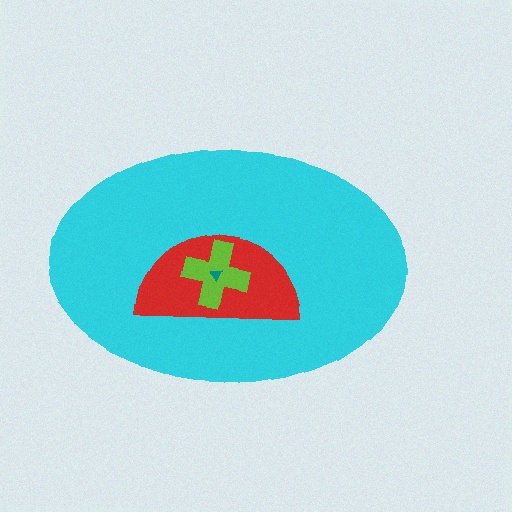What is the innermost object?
The teal triangle.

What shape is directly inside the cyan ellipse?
The red semicircle.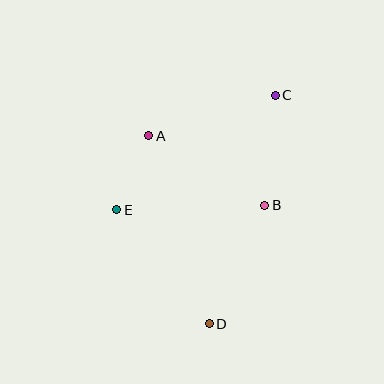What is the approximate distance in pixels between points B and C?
The distance between B and C is approximately 110 pixels.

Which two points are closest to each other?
Points A and E are closest to each other.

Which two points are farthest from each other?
Points C and D are farthest from each other.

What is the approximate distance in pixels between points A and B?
The distance between A and B is approximately 135 pixels.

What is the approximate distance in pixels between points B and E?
The distance between B and E is approximately 148 pixels.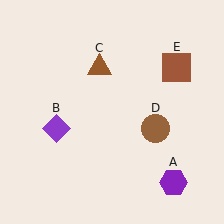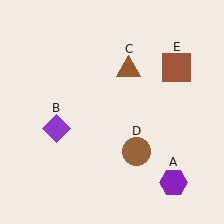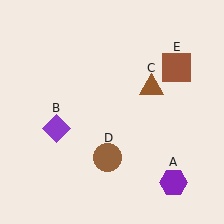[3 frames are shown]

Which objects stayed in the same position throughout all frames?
Purple hexagon (object A) and purple diamond (object B) and brown square (object E) remained stationary.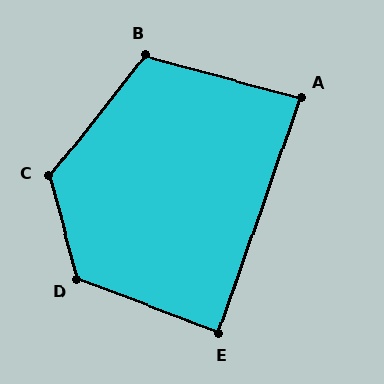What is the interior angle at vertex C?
Approximately 126 degrees (obtuse).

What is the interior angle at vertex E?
Approximately 88 degrees (approximately right).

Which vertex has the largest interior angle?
D, at approximately 127 degrees.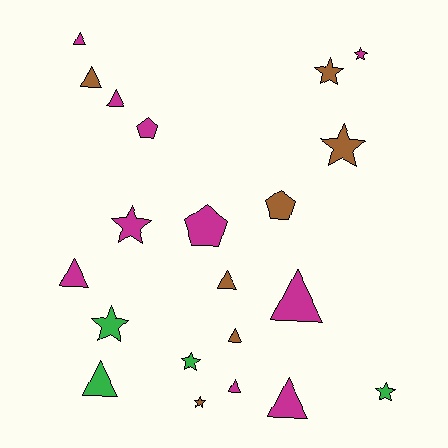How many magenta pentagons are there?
There are 2 magenta pentagons.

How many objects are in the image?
There are 21 objects.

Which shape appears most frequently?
Triangle, with 10 objects.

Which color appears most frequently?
Magenta, with 10 objects.